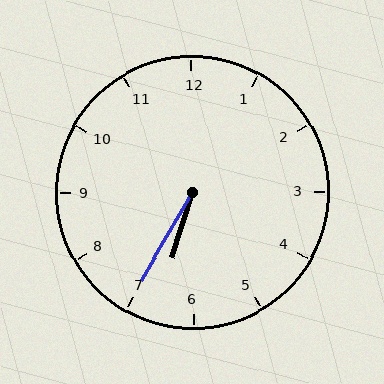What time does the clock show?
6:35.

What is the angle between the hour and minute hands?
Approximately 12 degrees.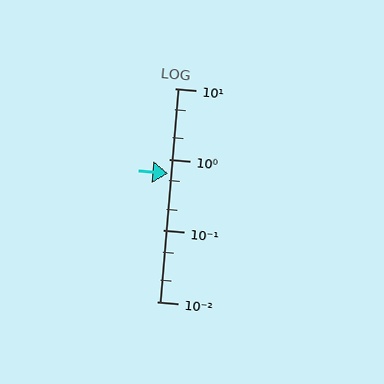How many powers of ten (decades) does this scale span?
The scale spans 3 decades, from 0.01 to 10.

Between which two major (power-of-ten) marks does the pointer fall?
The pointer is between 0.1 and 1.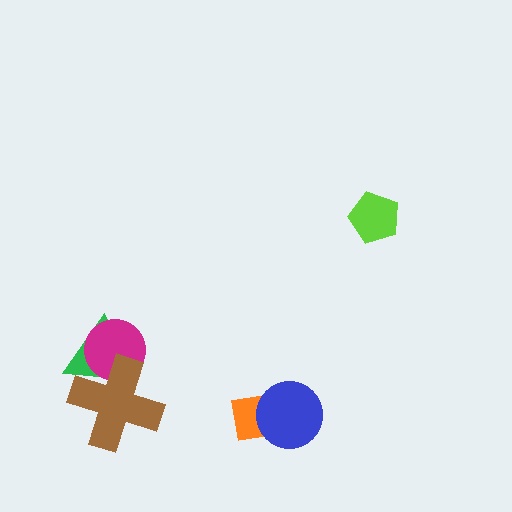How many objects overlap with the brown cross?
2 objects overlap with the brown cross.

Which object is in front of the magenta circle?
The brown cross is in front of the magenta circle.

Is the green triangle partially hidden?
Yes, it is partially covered by another shape.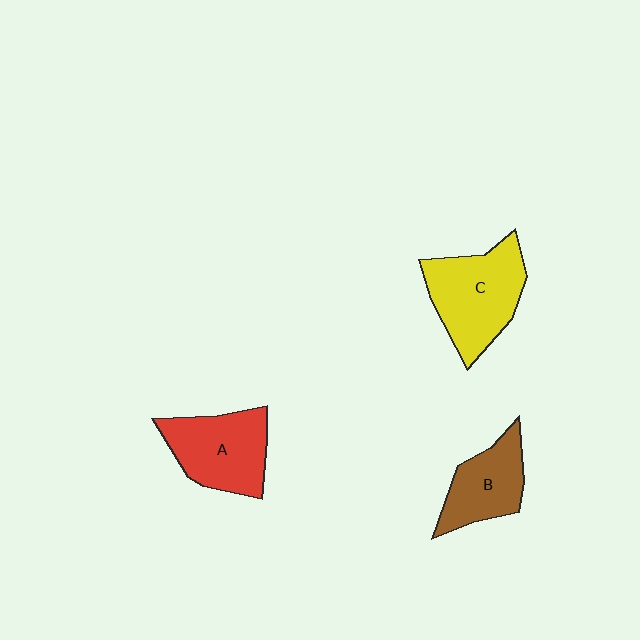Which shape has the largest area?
Shape C (yellow).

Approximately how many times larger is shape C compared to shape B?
Approximately 1.4 times.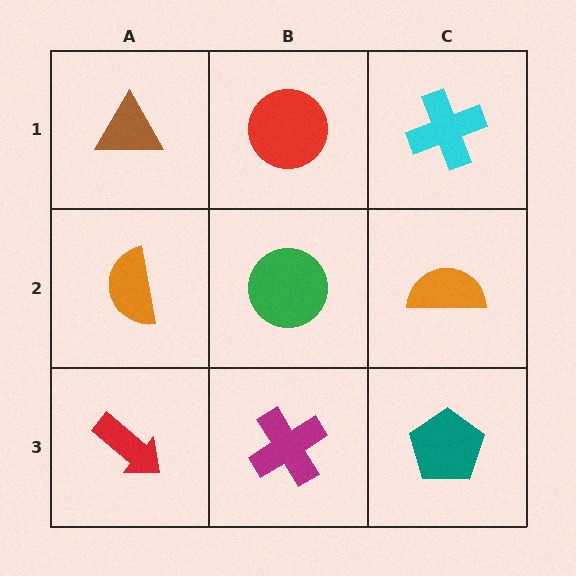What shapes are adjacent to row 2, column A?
A brown triangle (row 1, column A), a red arrow (row 3, column A), a green circle (row 2, column B).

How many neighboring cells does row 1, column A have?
2.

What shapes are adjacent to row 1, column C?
An orange semicircle (row 2, column C), a red circle (row 1, column B).